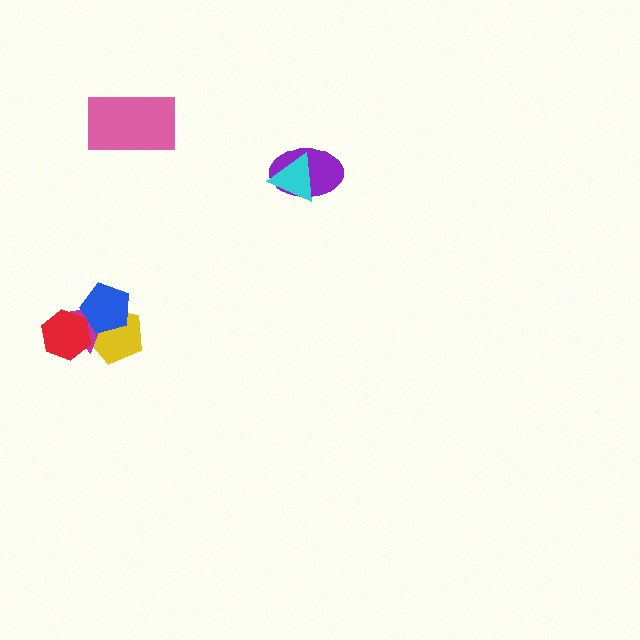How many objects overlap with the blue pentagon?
3 objects overlap with the blue pentagon.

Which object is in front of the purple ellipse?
The cyan triangle is in front of the purple ellipse.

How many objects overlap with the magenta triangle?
3 objects overlap with the magenta triangle.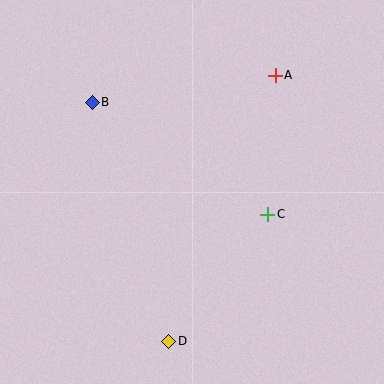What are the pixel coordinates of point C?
Point C is at (268, 214).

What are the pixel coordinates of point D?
Point D is at (169, 341).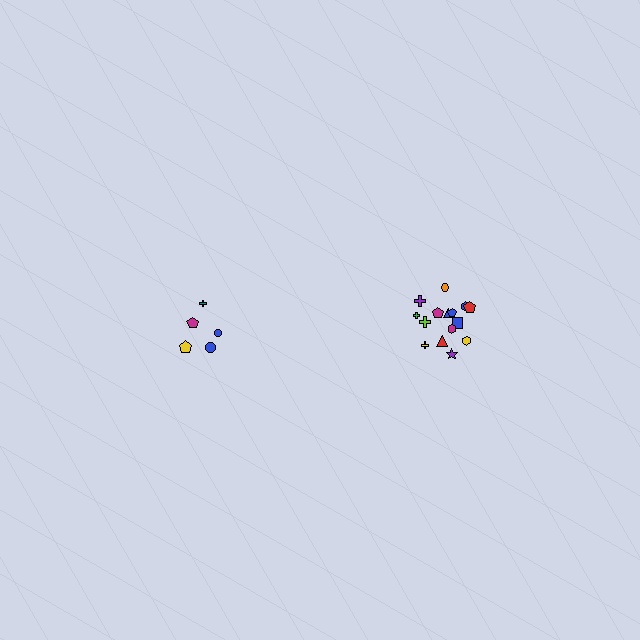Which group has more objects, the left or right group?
The right group.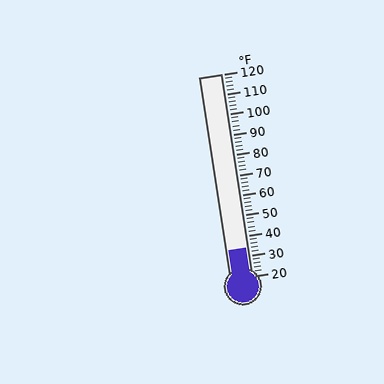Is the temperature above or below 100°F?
The temperature is below 100°F.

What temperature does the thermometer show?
The thermometer shows approximately 34°F.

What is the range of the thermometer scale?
The thermometer scale ranges from 20°F to 120°F.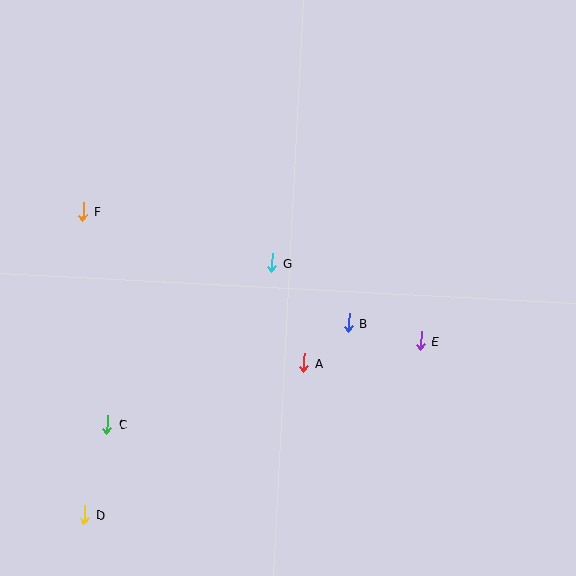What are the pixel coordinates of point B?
Point B is at (348, 323).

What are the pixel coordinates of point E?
Point E is at (421, 341).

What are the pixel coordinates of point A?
Point A is at (304, 363).